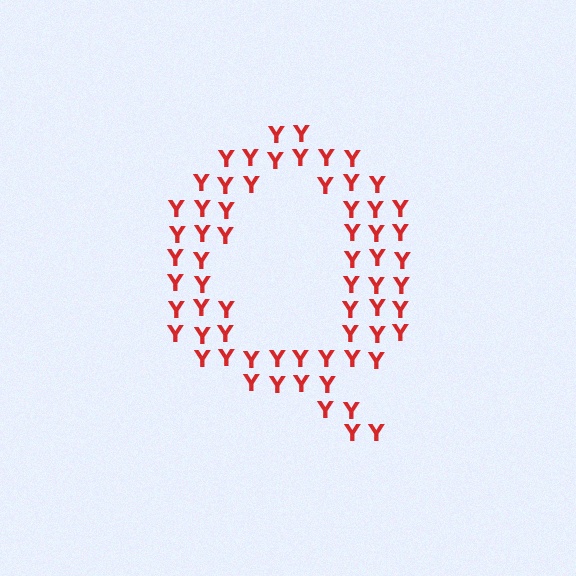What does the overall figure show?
The overall figure shows the letter Q.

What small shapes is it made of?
It is made of small letter Y's.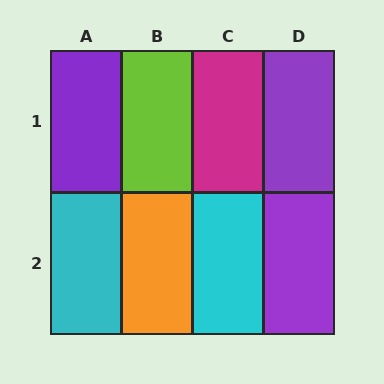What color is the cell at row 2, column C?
Cyan.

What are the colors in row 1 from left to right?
Purple, lime, magenta, purple.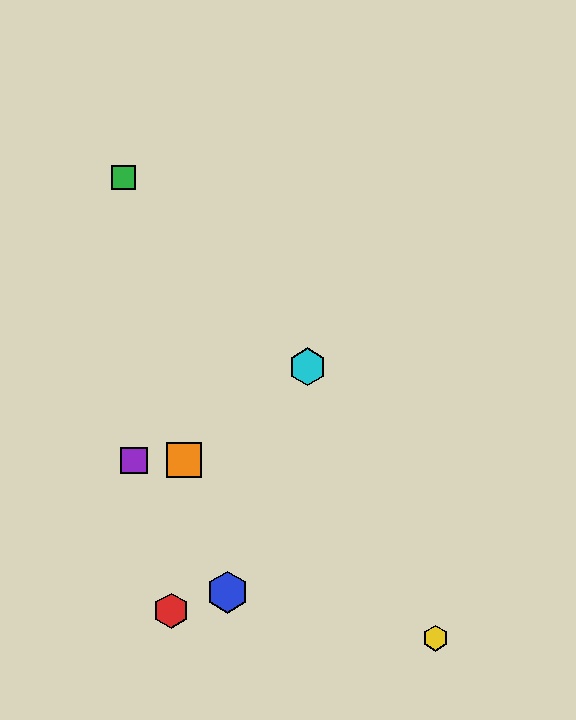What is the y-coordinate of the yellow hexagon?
The yellow hexagon is at y≈638.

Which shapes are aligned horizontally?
The purple square, the orange square are aligned horizontally.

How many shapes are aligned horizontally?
2 shapes (the purple square, the orange square) are aligned horizontally.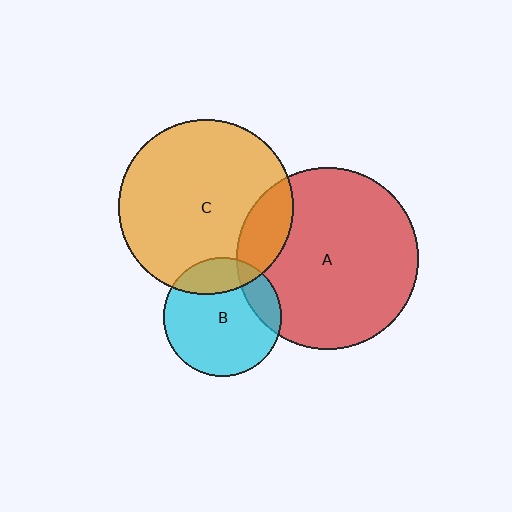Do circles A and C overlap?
Yes.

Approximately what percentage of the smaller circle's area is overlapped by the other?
Approximately 15%.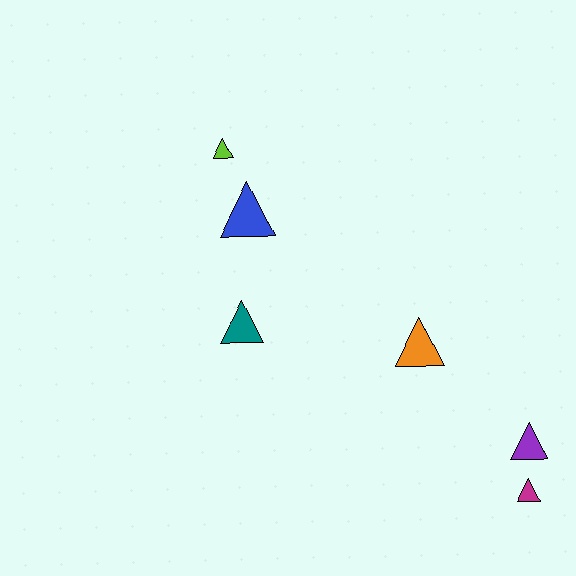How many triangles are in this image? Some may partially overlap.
There are 6 triangles.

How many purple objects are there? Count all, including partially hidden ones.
There is 1 purple object.